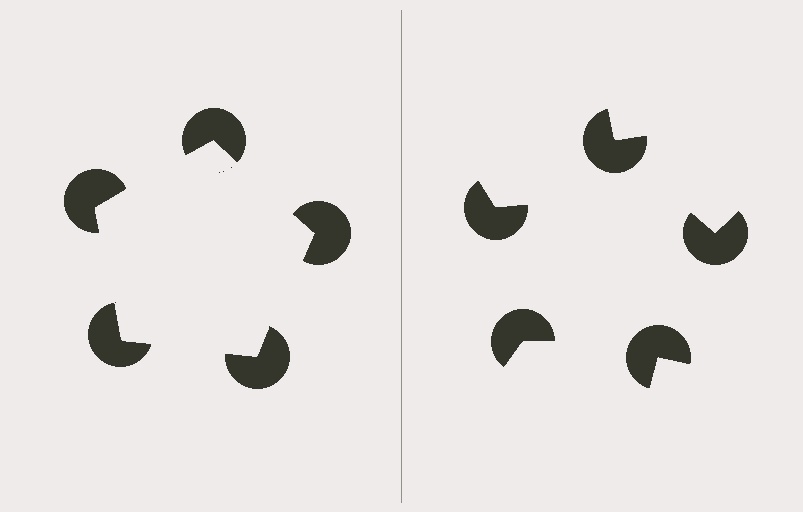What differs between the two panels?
The pac-man discs are positioned identically on both sides; only the wedge orientations differ. On the left they align to a pentagon; on the right they are misaligned.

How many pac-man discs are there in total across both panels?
10 — 5 on each side.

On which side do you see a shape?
An illusory pentagon appears on the left side. On the right side the wedge cuts are rotated, so no coherent shape forms.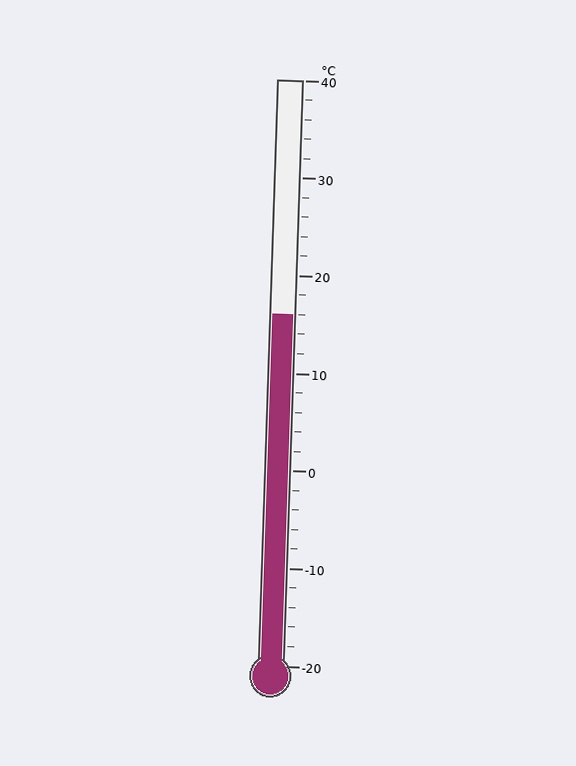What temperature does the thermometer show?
The thermometer shows approximately 16°C.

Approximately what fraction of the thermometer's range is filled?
The thermometer is filled to approximately 60% of its range.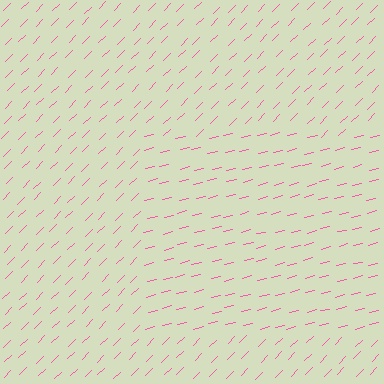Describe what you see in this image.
The image is filled with small pink line segments. A rectangle region in the image has lines oriented differently from the surrounding lines, creating a visible texture boundary.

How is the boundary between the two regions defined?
The boundary is defined purely by a change in line orientation (approximately 31 degrees difference). All lines are the same color and thickness.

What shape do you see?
I see a rectangle.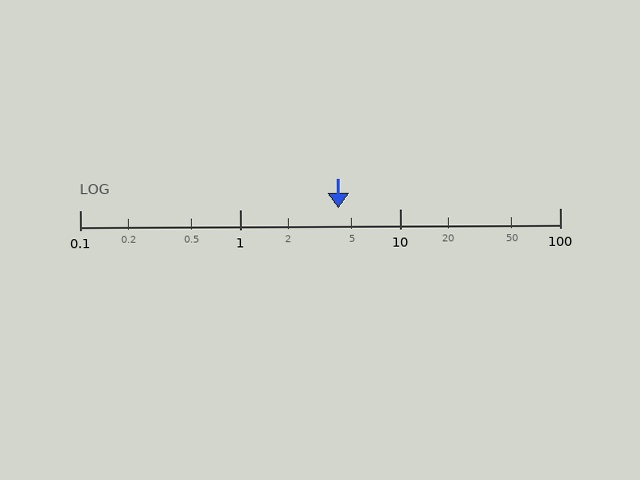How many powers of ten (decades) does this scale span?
The scale spans 3 decades, from 0.1 to 100.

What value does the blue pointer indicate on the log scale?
The pointer indicates approximately 4.1.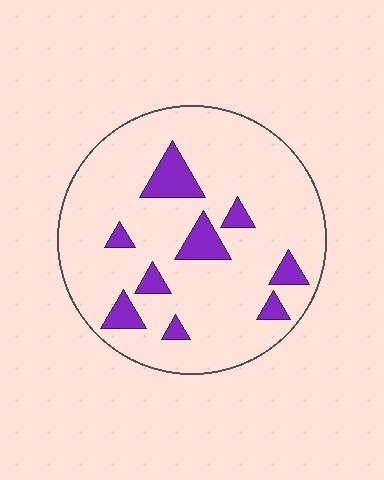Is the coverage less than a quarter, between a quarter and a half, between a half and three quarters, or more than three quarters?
Less than a quarter.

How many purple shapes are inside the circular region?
9.